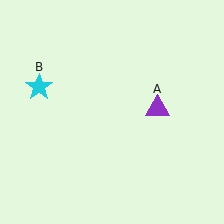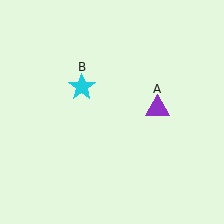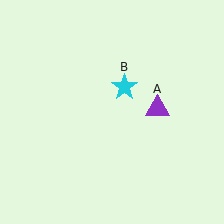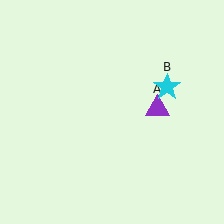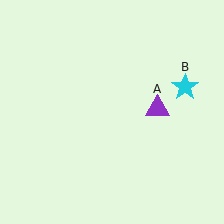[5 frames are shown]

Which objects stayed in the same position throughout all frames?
Purple triangle (object A) remained stationary.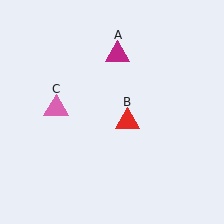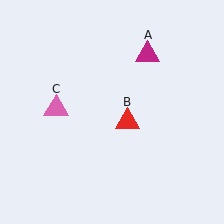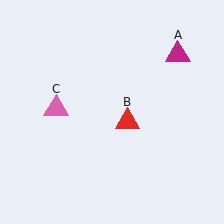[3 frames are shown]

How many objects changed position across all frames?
1 object changed position: magenta triangle (object A).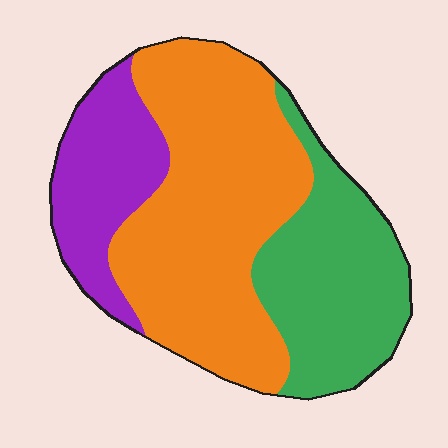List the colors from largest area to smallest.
From largest to smallest: orange, green, purple.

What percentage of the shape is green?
Green takes up between a sixth and a third of the shape.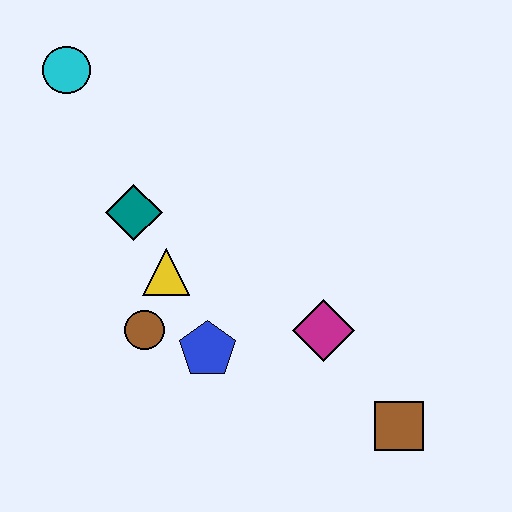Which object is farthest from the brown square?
The cyan circle is farthest from the brown square.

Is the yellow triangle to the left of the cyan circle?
No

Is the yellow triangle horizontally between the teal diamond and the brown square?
Yes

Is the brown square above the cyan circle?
No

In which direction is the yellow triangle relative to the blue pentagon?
The yellow triangle is above the blue pentagon.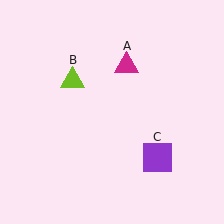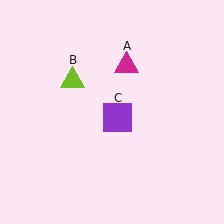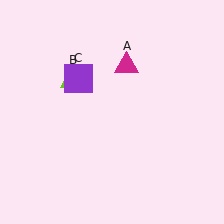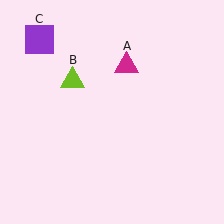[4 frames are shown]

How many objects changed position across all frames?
1 object changed position: purple square (object C).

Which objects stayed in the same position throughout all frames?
Magenta triangle (object A) and lime triangle (object B) remained stationary.